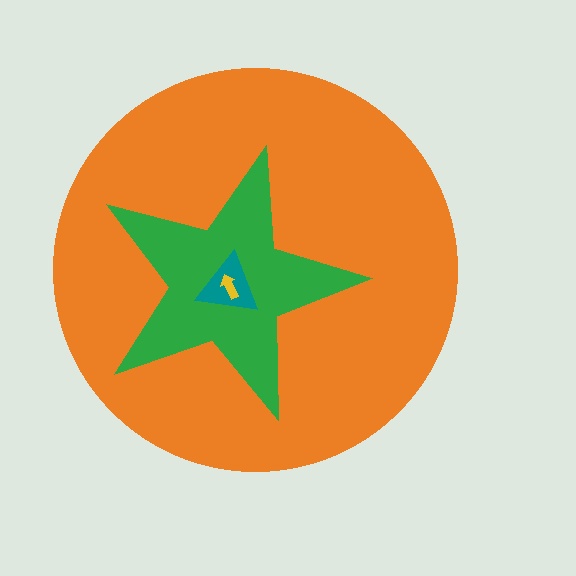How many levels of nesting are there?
4.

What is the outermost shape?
The orange circle.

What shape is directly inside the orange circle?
The green star.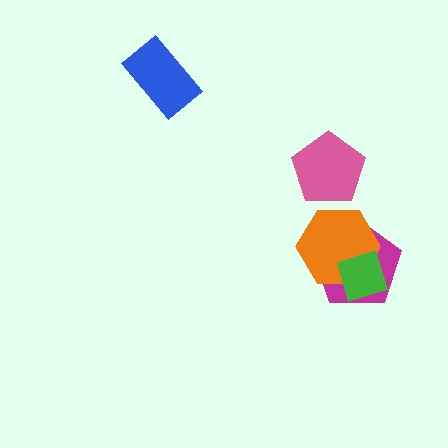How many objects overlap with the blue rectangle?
0 objects overlap with the blue rectangle.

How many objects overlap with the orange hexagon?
2 objects overlap with the orange hexagon.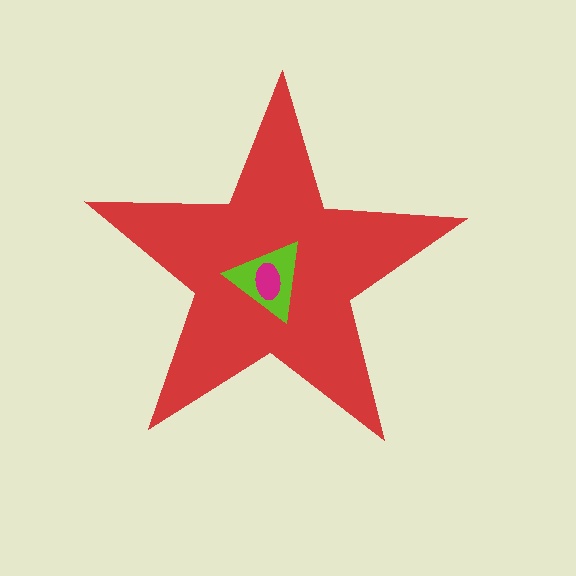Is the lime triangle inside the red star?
Yes.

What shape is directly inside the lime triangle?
The magenta ellipse.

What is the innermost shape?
The magenta ellipse.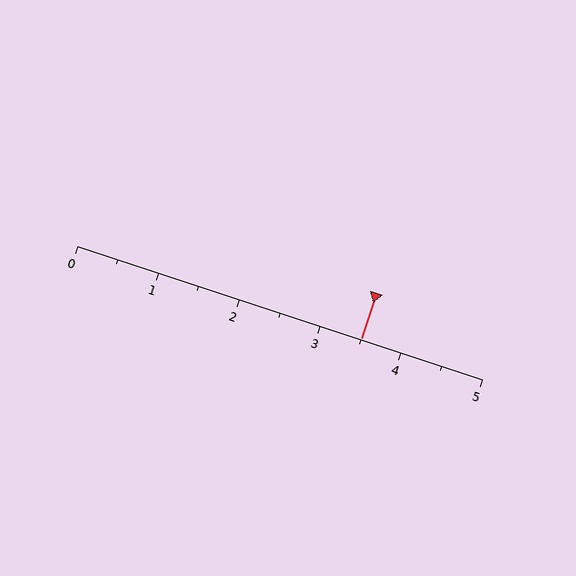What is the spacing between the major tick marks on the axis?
The major ticks are spaced 1 apart.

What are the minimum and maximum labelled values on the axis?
The axis runs from 0 to 5.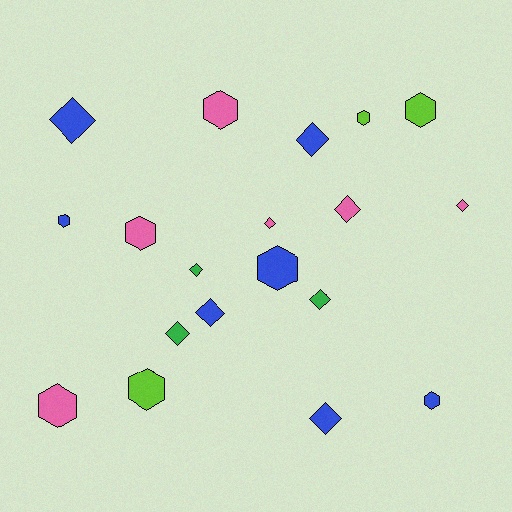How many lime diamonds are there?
There are no lime diamonds.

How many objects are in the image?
There are 19 objects.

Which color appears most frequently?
Blue, with 7 objects.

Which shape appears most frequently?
Diamond, with 10 objects.